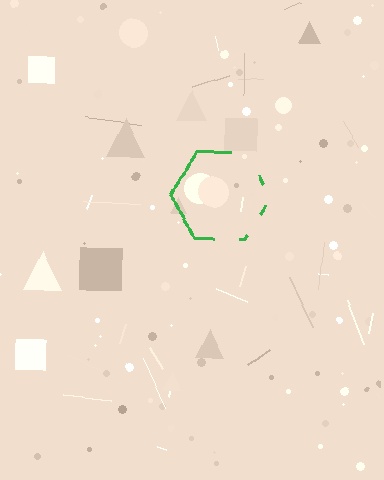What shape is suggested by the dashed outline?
The dashed outline suggests a hexagon.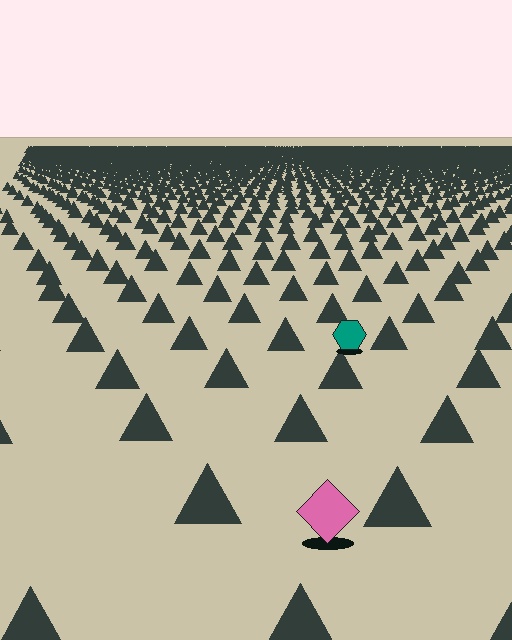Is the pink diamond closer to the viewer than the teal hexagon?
Yes. The pink diamond is closer — you can tell from the texture gradient: the ground texture is coarser near it.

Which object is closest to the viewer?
The pink diamond is closest. The texture marks near it are larger and more spread out.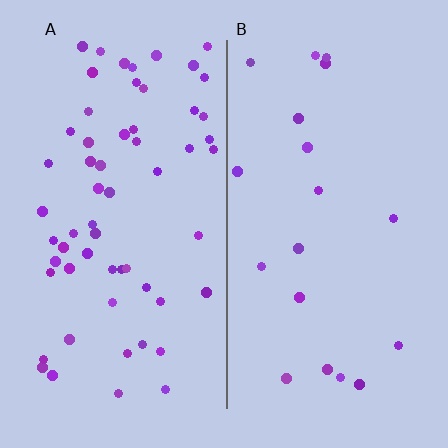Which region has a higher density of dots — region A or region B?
A (the left).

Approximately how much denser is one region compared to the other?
Approximately 3.1× — region A over region B.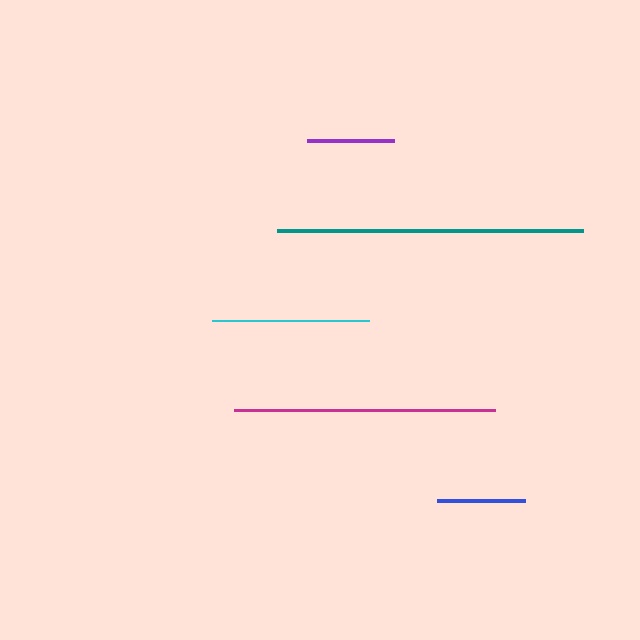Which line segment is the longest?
The teal line is the longest at approximately 306 pixels.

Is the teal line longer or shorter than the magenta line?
The teal line is longer than the magenta line.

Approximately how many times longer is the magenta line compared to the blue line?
The magenta line is approximately 3.0 times the length of the blue line.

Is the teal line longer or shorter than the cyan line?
The teal line is longer than the cyan line.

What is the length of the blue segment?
The blue segment is approximately 88 pixels long.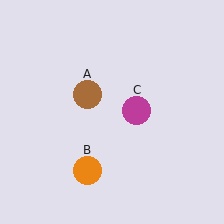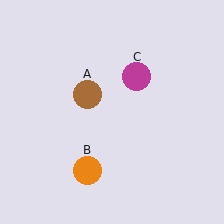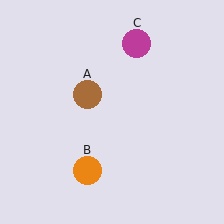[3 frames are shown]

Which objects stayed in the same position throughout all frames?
Brown circle (object A) and orange circle (object B) remained stationary.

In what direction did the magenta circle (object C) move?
The magenta circle (object C) moved up.